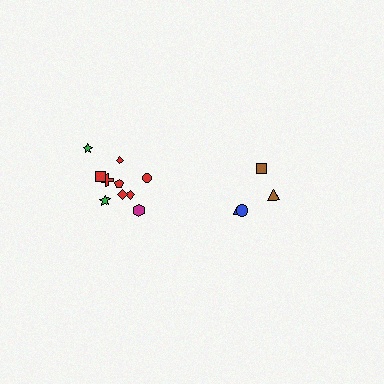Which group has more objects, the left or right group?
The left group.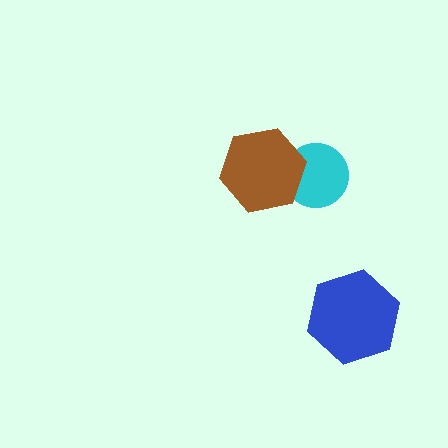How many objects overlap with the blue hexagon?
0 objects overlap with the blue hexagon.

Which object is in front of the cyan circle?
The brown hexagon is in front of the cyan circle.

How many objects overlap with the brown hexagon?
1 object overlaps with the brown hexagon.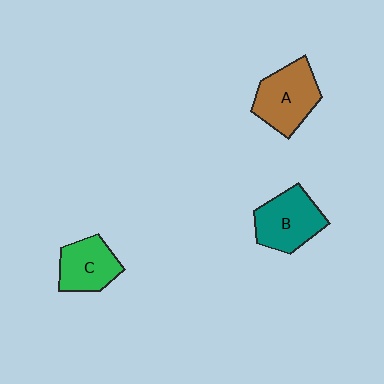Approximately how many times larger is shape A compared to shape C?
Approximately 1.3 times.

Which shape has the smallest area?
Shape C (green).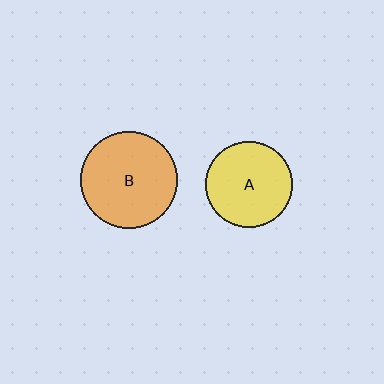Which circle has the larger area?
Circle B (orange).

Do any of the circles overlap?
No, none of the circles overlap.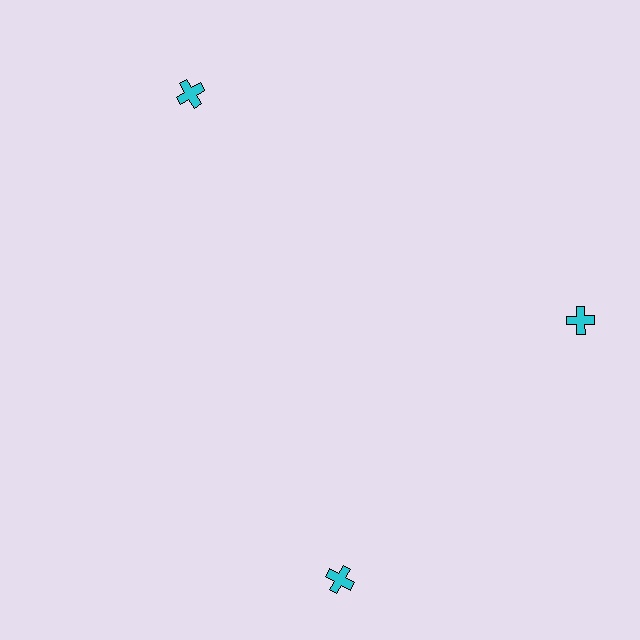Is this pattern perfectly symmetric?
No. The 3 cyan crosses are arranged in a ring, but one element near the 7 o'clock position is rotated out of alignment along the ring, breaking the 3-fold rotational symmetry.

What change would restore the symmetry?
The symmetry would be restored by rotating it back into even spacing with its neighbors so that all 3 crosses sit at equal angles and equal distance from the center.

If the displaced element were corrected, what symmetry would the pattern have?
It would have 3-fold rotational symmetry — the pattern would map onto itself every 120 degrees.